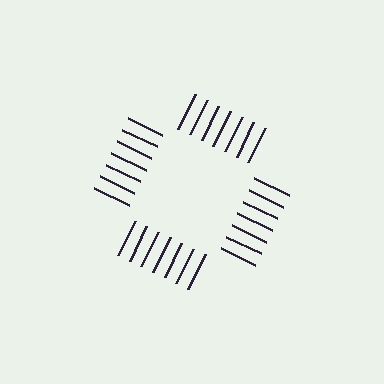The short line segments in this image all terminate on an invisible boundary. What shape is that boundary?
An illusory square — the line segments terminate on its edges but no continuous stroke is drawn.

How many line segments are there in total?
28 — 7 along each of the 4 edges.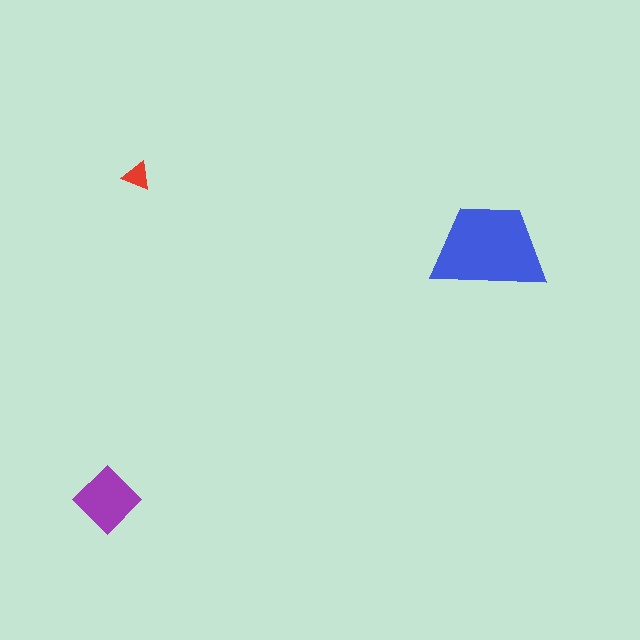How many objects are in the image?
There are 3 objects in the image.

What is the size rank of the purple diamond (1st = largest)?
2nd.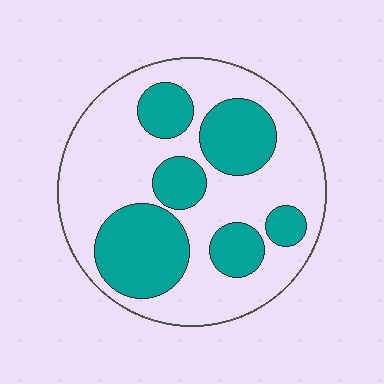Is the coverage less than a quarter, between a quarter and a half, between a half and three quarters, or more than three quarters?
Between a quarter and a half.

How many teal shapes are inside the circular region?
6.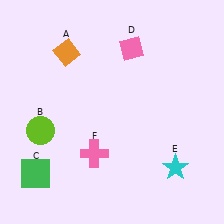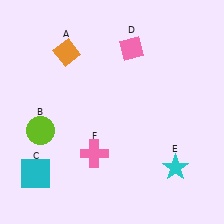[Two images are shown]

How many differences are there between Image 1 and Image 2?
There is 1 difference between the two images.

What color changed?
The square (C) changed from green in Image 1 to cyan in Image 2.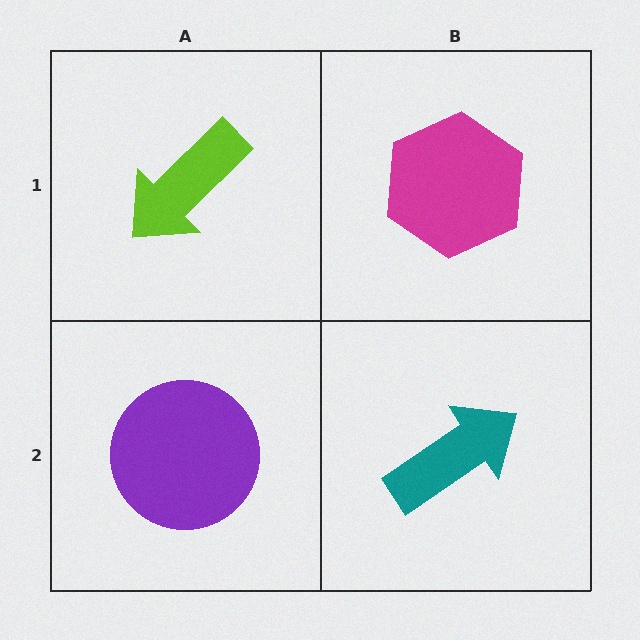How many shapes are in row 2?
2 shapes.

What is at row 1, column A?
A lime arrow.